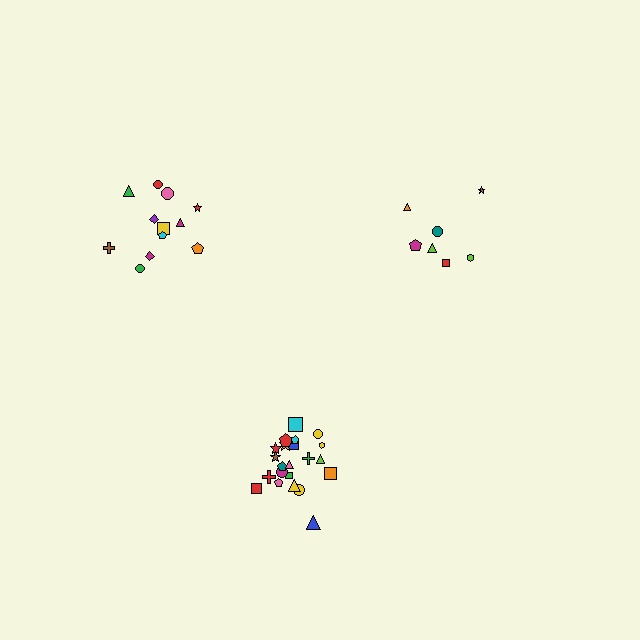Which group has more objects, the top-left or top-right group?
The top-left group.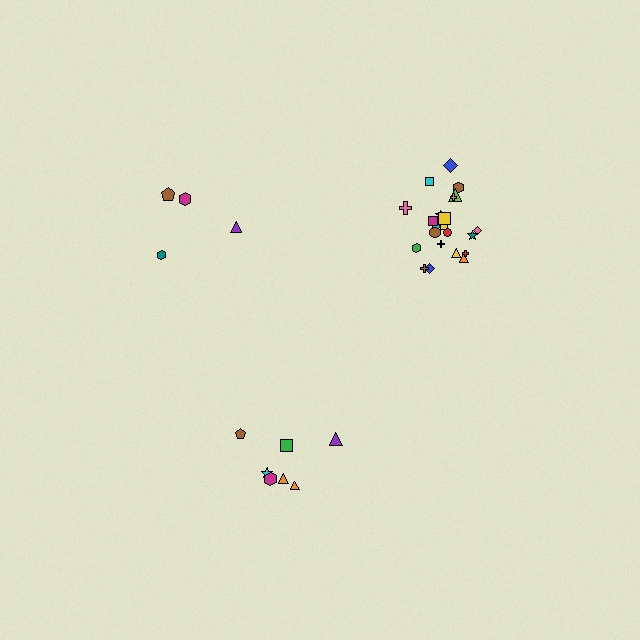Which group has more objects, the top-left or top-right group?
The top-right group.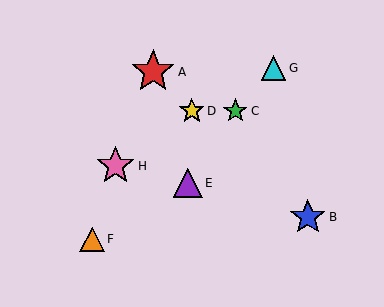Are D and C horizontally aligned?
Yes, both are at y≈111.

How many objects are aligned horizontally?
2 objects (C, D) are aligned horizontally.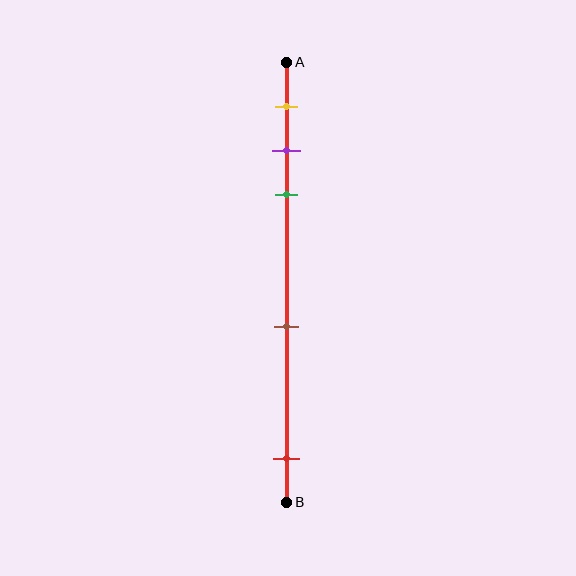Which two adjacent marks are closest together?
The purple and green marks are the closest adjacent pair.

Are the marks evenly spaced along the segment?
No, the marks are not evenly spaced.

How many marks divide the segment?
There are 5 marks dividing the segment.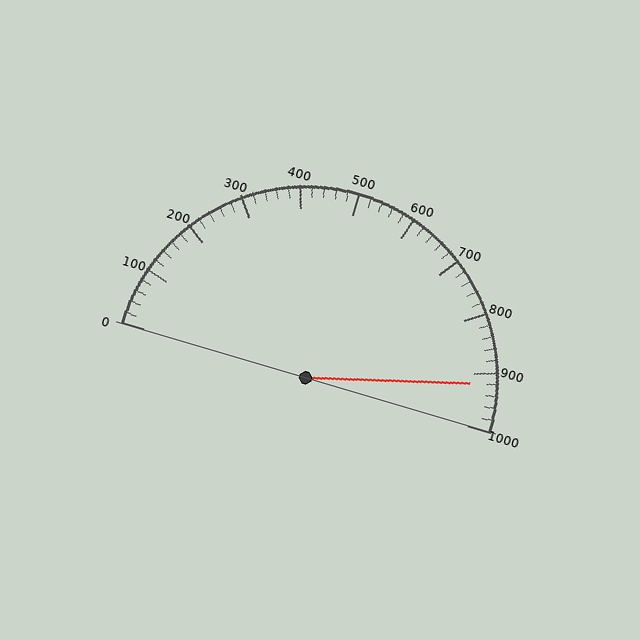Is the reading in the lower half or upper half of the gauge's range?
The reading is in the upper half of the range (0 to 1000).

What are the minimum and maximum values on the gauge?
The gauge ranges from 0 to 1000.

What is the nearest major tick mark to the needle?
The nearest major tick mark is 900.